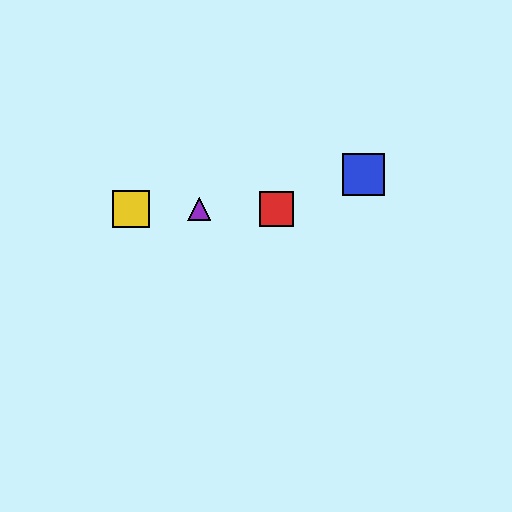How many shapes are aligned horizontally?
4 shapes (the red square, the green hexagon, the yellow square, the purple triangle) are aligned horizontally.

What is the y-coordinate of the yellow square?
The yellow square is at y≈209.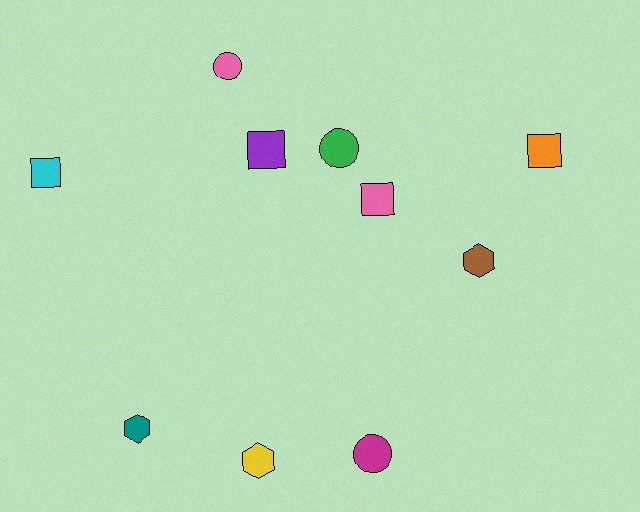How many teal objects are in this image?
There is 1 teal object.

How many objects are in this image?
There are 10 objects.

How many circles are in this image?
There are 3 circles.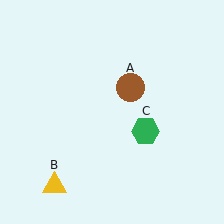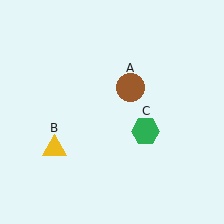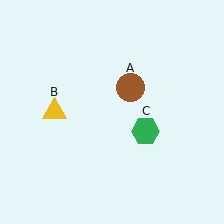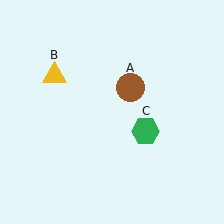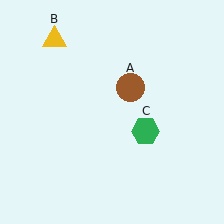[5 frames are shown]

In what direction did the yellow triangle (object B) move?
The yellow triangle (object B) moved up.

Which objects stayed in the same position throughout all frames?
Brown circle (object A) and green hexagon (object C) remained stationary.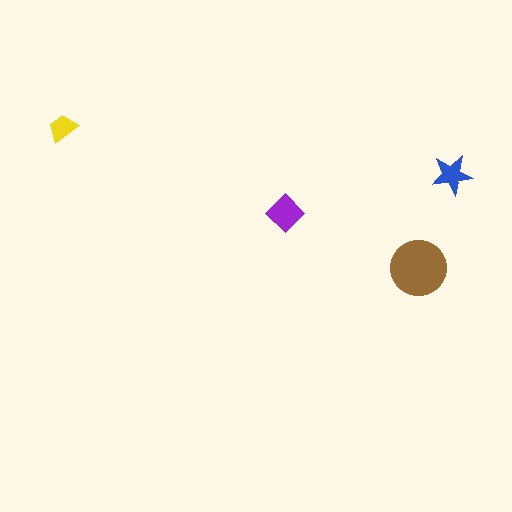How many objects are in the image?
There are 4 objects in the image.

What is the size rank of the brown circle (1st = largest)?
1st.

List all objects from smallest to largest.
The yellow trapezoid, the blue star, the purple diamond, the brown circle.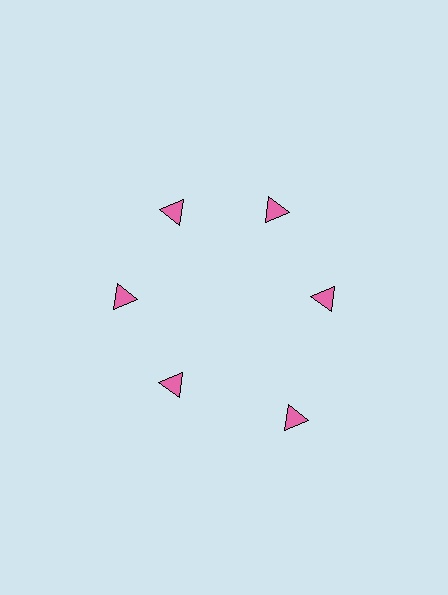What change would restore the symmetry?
The symmetry would be restored by moving it inward, back onto the ring so that all 6 triangles sit at equal angles and equal distance from the center.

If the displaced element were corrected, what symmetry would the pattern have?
It would have 6-fold rotational symmetry — the pattern would map onto itself every 60 degrees.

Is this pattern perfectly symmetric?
No. The 6 pink triangles are arranged in a ring, but one element near the 5 o'clock position is pushed outward from the center, breaking the 6-fold rotational symmetry.